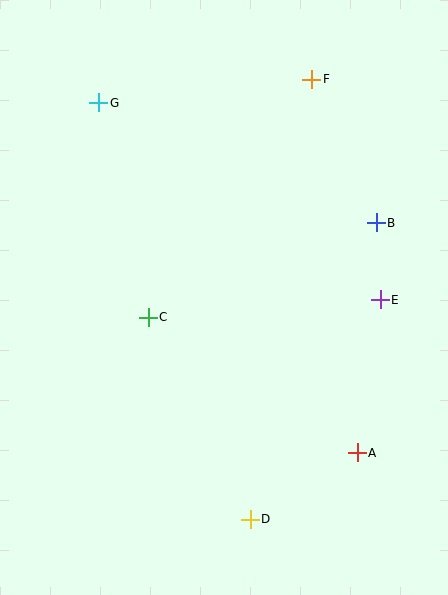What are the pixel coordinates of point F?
Point F is at (312, 79).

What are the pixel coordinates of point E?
Point E is at (380, 300).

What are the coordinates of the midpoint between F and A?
The midpoint between F and A is at (334, 266).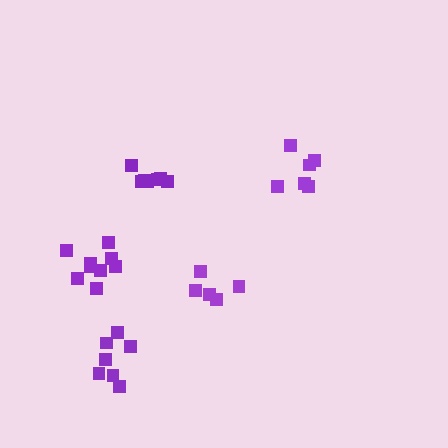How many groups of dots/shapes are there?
There are 5 groups.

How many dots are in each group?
Group 1: 7 dots, Group 2: 9 dots, Group 3: 7 dots, Group 4: 5 dots, Group 5: 6 dots (34 total).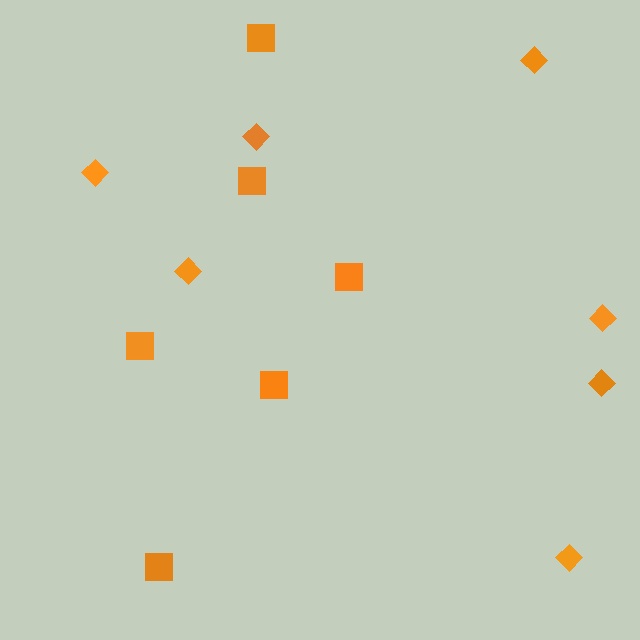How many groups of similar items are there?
There are 2 groups: one group of diamonds (7) and one group of squares (6).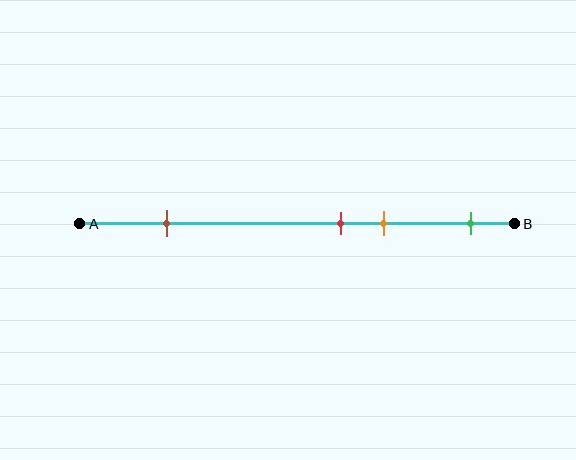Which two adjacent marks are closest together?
The red and orange marks are the closest adjacent pair.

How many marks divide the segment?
There are 4 marks dividing the segment.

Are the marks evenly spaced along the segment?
No, the marks are not evenly spaced.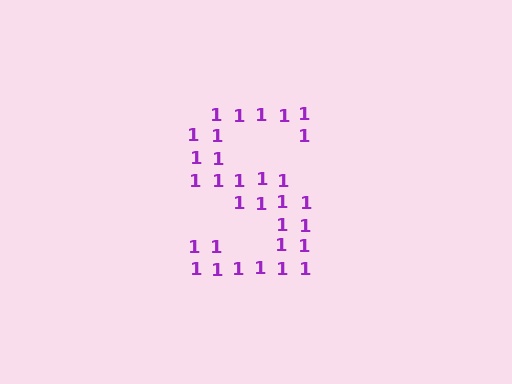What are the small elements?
The small elements are digit 1's.